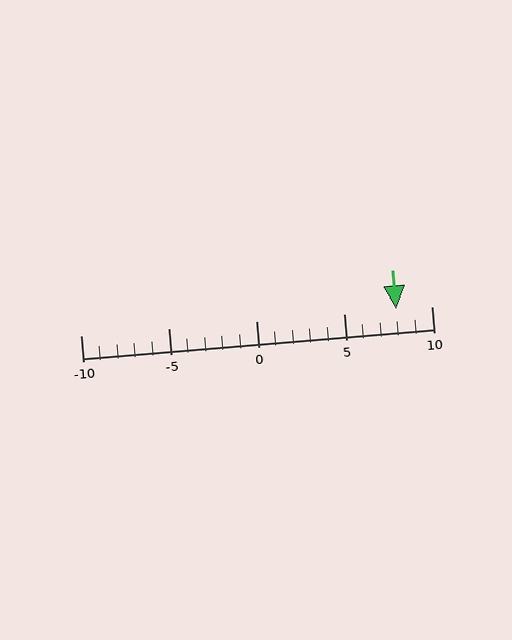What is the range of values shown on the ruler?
The ruler shows values from -10 to 10.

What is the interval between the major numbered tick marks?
The major tick marks are spaced 5 units apart.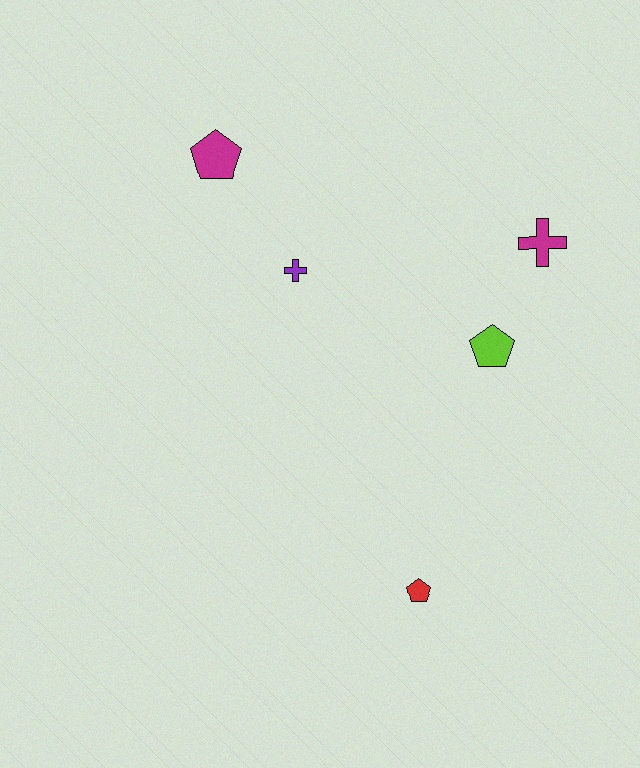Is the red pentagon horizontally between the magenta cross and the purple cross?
Yes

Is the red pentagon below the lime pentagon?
Yes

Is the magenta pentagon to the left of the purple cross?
Yes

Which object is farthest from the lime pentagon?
The magenta pentagon is farthest from the lime pentagon.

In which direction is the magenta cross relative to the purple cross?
The magenta cross is to the right of the purple cross.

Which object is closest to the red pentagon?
The lime pentagon is closest to the red pentagon.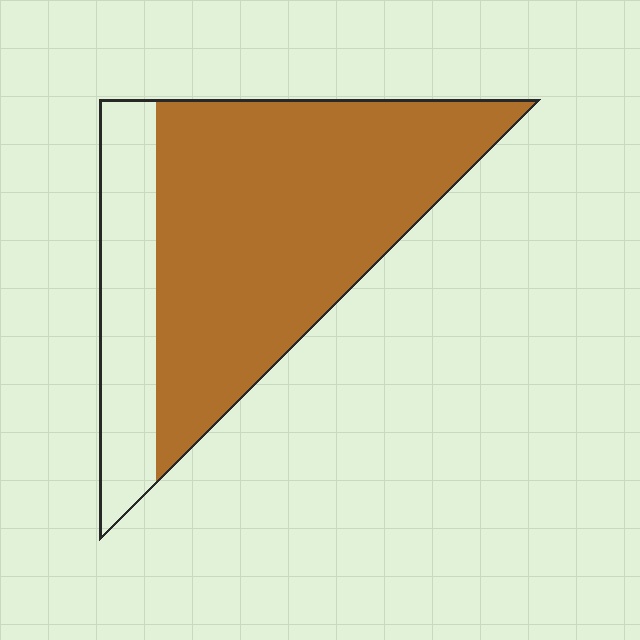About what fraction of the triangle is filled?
About three quarters (3/4).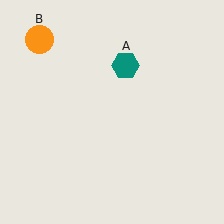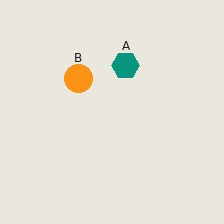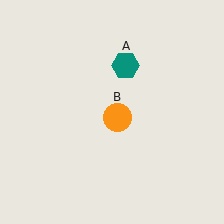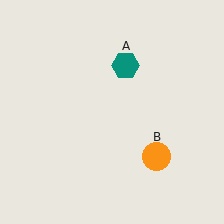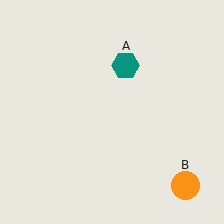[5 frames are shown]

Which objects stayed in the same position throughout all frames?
Teal hexagon (object A) remained stationary.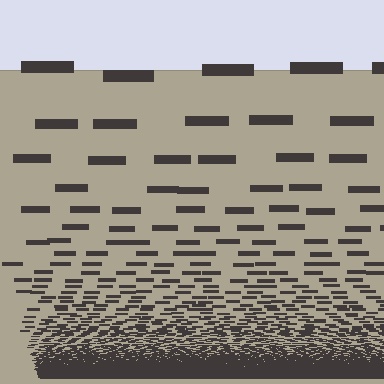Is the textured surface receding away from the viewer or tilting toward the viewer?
The surface appears to tilt toward the viewer. Texture elements get larger and sparser toward the top.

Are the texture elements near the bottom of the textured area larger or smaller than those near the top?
Smaller. The gradient is inverted — elements near the bottom are smaller and denser.